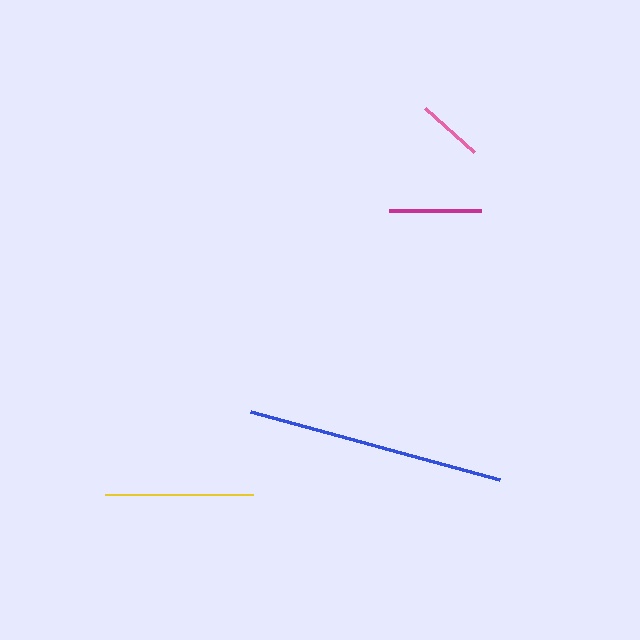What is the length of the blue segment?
The blue segment is approximately 259 pixels long.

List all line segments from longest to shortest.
From longest to shortest: blue, yellow, magenta, pink.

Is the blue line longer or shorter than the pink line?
The blue line is longer than the pink line.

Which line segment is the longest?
The blue line is the longest at approximately 259 pixels.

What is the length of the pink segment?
The pink segment is approximately 66 pixels long.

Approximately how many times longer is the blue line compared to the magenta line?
The blue line is approximately 2.8 times the length of the magenta line.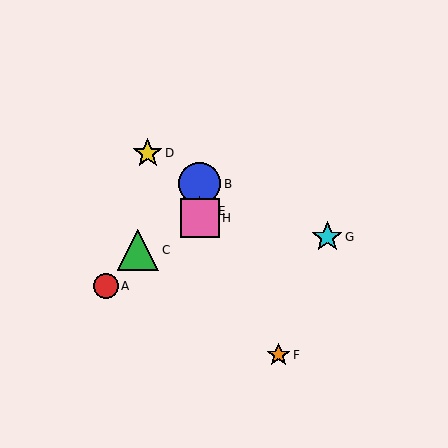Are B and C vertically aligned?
No, B is at x≈200 and C is at x≈138.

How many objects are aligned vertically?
3 objects (B, E, H) are aligned vertically.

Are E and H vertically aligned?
Yes, both are at x≈200.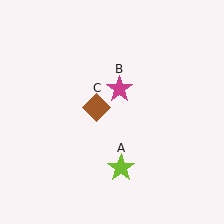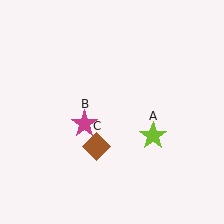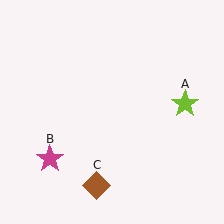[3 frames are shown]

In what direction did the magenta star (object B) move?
The magenta star (object B) moved down and to the left.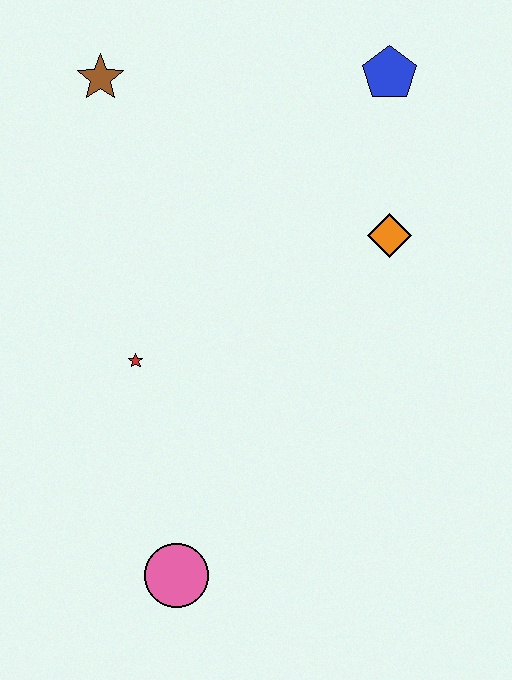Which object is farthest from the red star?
The blue pentagon is farthest from the red star.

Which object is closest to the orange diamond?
The blue pentagon is closest to the orange diamond.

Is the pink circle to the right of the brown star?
Yes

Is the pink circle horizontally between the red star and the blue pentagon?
Yes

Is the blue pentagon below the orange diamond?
No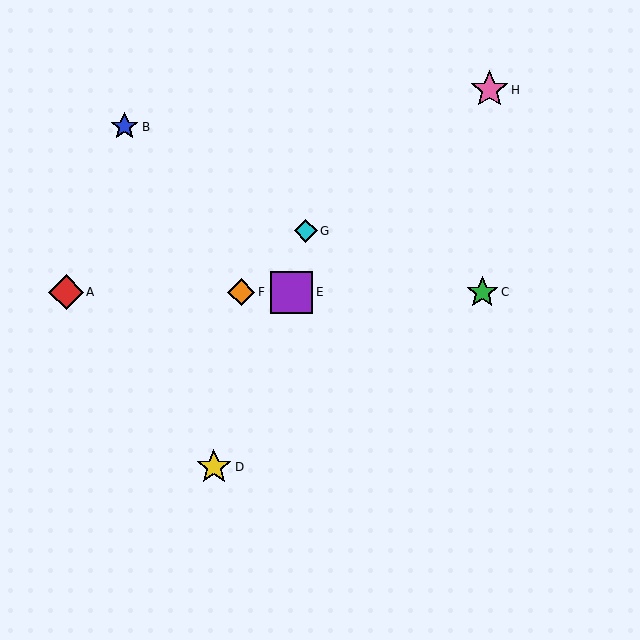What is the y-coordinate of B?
Object B is at y≈127.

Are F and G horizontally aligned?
No, F is at y≈292 and G is at y≈231.